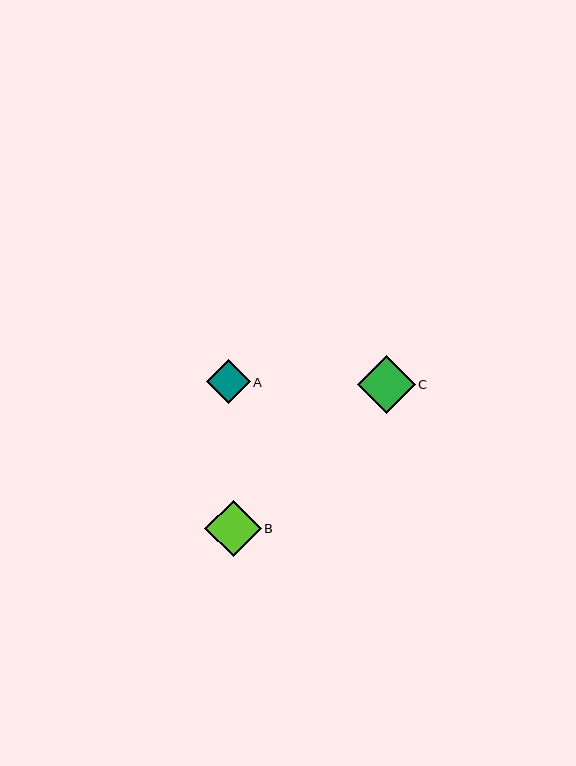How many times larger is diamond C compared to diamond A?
Diamond C is approximately 1.3 times the size of diamond A.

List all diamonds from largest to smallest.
From largest to smallest: C, B, A.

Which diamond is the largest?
Diamond C is the largest with a size of approximately 58 pixels.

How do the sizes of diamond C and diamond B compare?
Diamond C and diamond B are approximately the same size.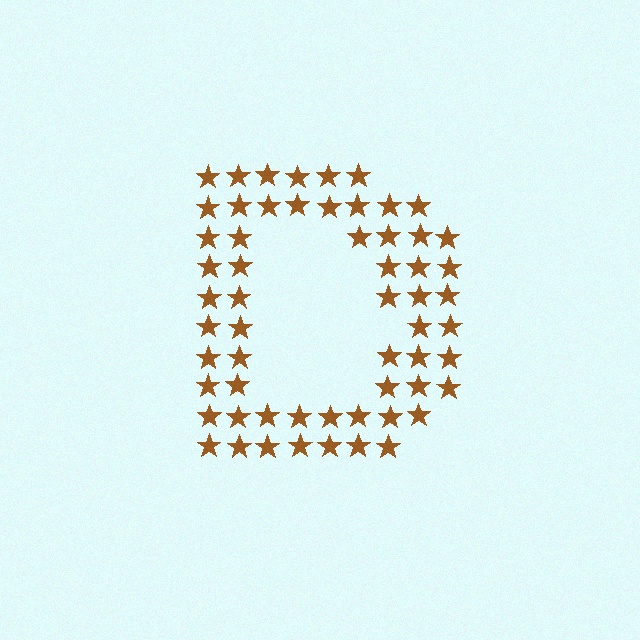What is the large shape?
The large shape is the letter D.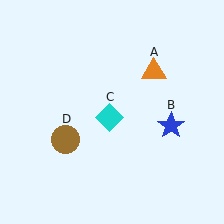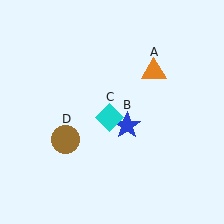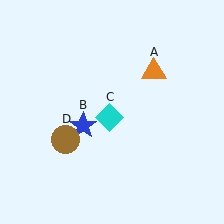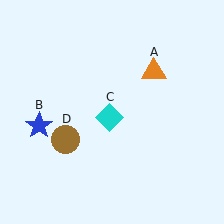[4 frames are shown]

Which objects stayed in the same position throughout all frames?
Orange triangle (object A) and cyan diamond (object C) and brown circle (object D) remained stationary.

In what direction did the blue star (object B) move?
The blue star (object B) moved left.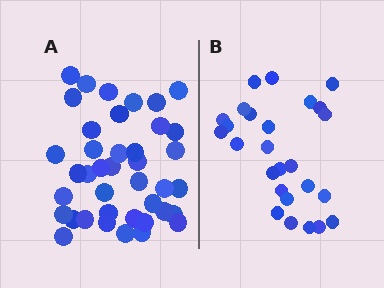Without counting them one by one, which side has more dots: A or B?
Region A (the left region) has more dots.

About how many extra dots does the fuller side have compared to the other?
Region A has approximately 15 more dots than region B.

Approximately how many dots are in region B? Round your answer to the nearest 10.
About 30 dots. (The exact count is 26, which rounds to 30.)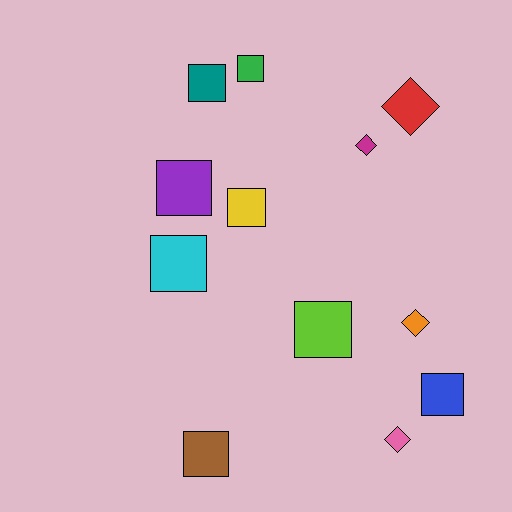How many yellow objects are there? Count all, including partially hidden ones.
There is 1 yellow object.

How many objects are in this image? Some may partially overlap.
There are 12 objects.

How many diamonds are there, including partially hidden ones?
There are 4 diamonds.